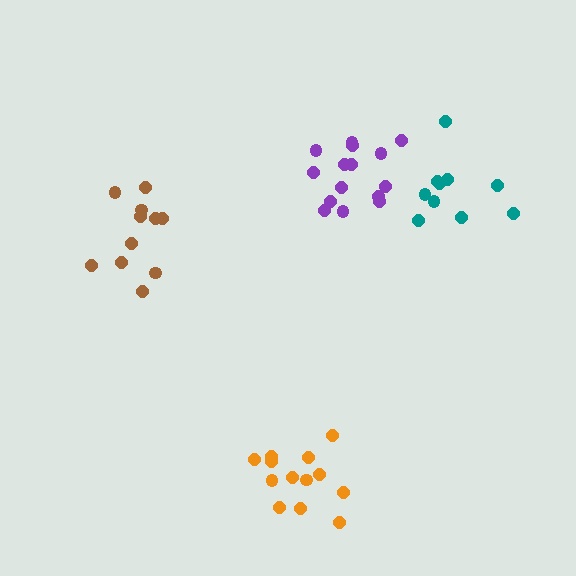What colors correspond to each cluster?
The clusters are colored: brown, orange, purple, teal.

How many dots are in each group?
Group 1: 11 dots, Group 2: 13 dots, Group 3: 15 dots, Group 4: 10 dots (49 total).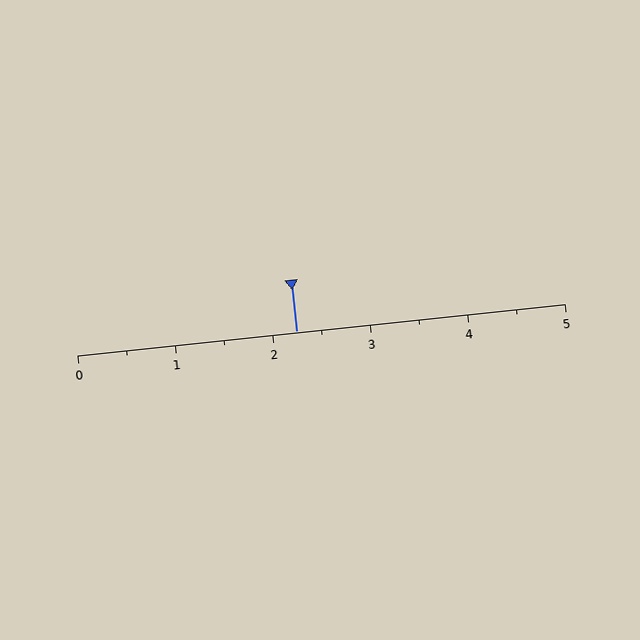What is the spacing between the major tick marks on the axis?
The major ticks are spaced 1 apart.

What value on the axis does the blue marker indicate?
The marker indicates approximately 2.2.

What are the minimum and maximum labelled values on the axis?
The axis runs from 0 to 5.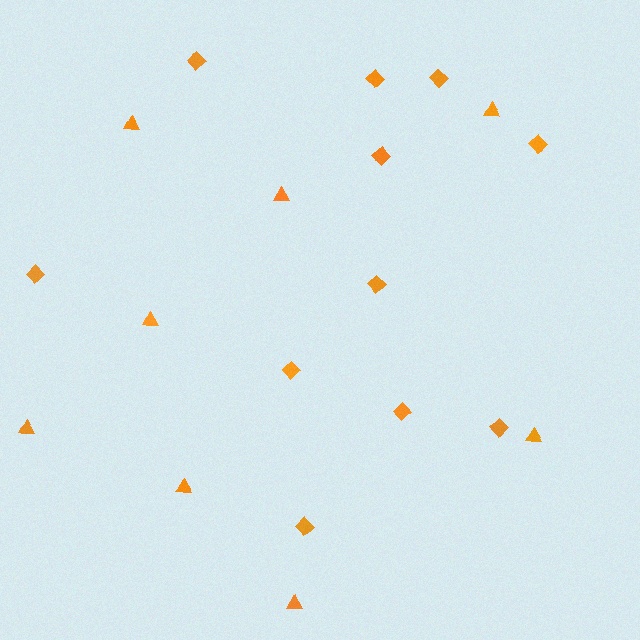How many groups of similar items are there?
There are 2 groups: one group of diamonds (11) and one group of triangles (8).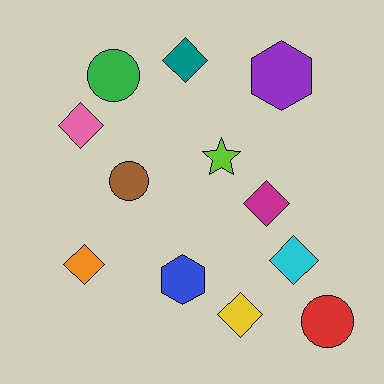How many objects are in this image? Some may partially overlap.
There are 12 objects.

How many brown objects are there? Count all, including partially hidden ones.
There is 1 brown object.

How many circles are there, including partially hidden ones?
There are 3 circles.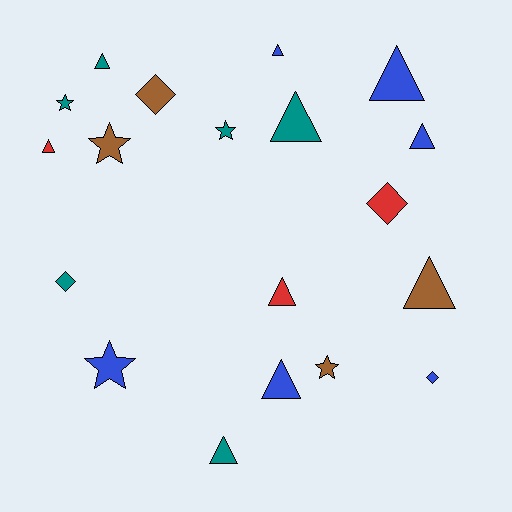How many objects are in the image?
There are 19 objects.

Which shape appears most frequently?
Triangle, with 10 objects.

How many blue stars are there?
There is 1 blue star.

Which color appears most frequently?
Teal, with 6 objects.